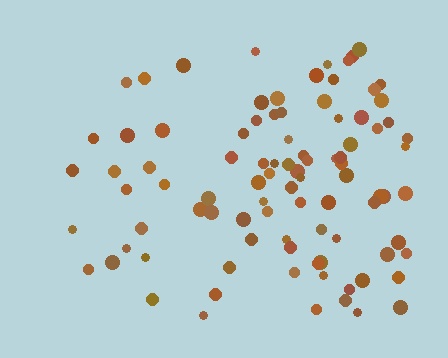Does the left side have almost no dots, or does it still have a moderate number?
Still a moderate number, just noticeably fewer than the right.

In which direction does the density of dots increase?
From left to right, with the right side densest.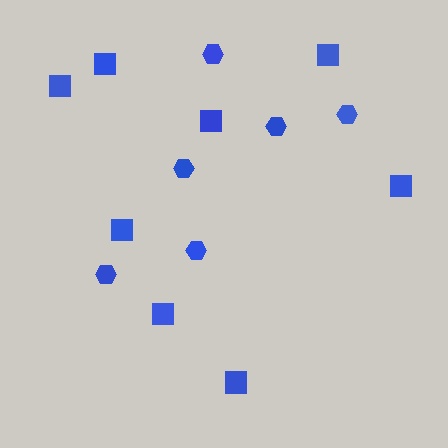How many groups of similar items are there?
There are 2 groups: one group of hexagons (6) and one group of squares (8).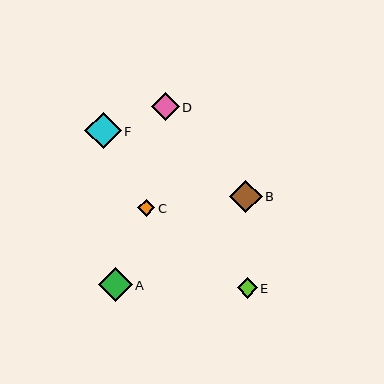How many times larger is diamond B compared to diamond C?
Diamond B is approximately 1.8 times the size of diamond C.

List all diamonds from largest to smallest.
From largest to smallest: F, A, B, D, E, C.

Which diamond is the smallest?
Diamond C is the smallest with a size of approximately 18 pixels.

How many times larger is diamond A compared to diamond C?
Diamond A is approximately 1.9 times the size of diamond C.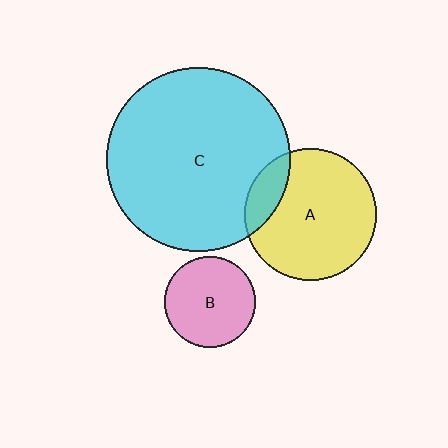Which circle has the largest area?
Circle C (cyan).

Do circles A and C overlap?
Yes.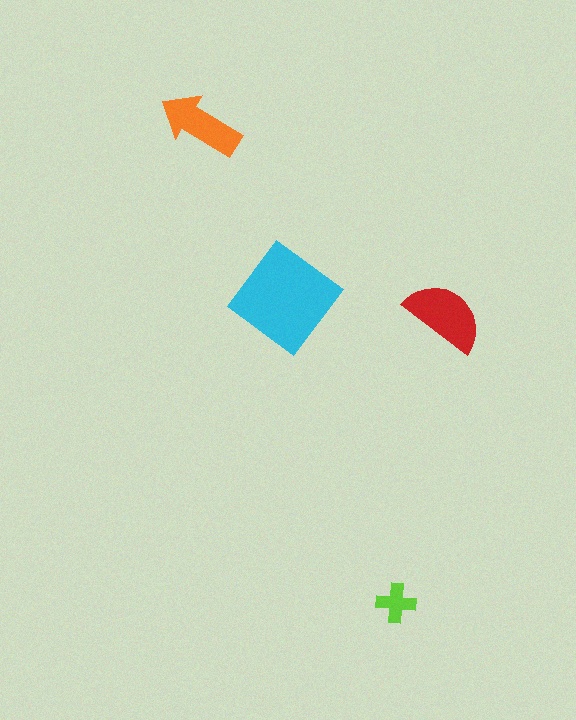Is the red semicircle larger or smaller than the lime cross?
Larger.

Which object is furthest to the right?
The red semicircle is rightmost.